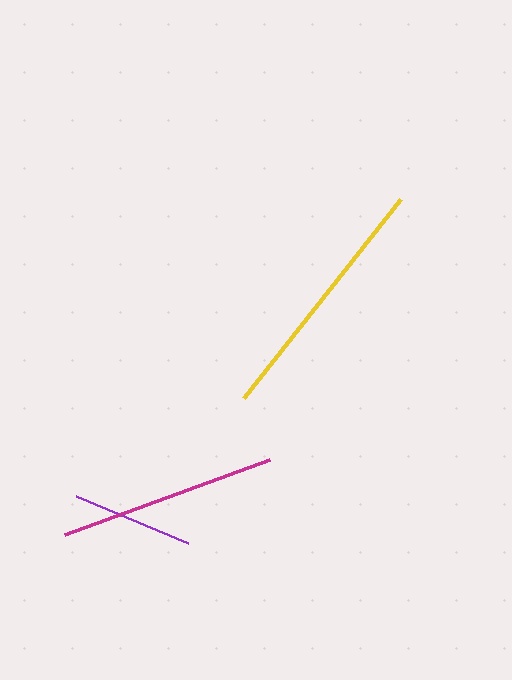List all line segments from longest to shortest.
From longest to shortest: yellow, magenta, purple.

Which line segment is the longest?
The yellow line is the longest at approximately 253 pixels.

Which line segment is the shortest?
The purple line is the shortest at approximately 121 pixels.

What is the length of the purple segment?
The purple segment is approximately 121 pixels long.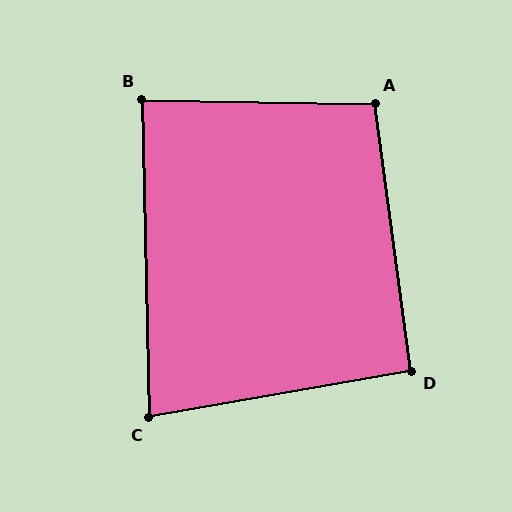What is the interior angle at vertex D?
Approximately 92 degrees (approximately right).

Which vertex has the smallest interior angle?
C, at approximately 81 degrees.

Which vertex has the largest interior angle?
A, at approximately 99 degrees.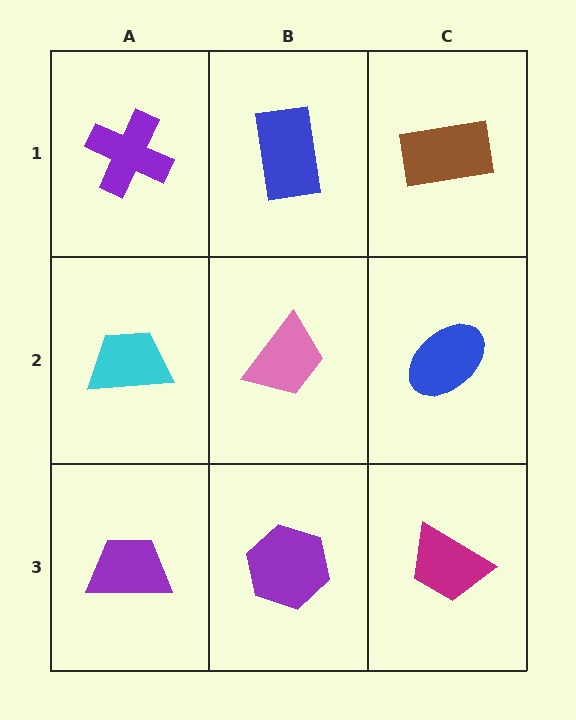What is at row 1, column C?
A brown rectangle.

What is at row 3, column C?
A magenta trapezoid.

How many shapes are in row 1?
3 shapes.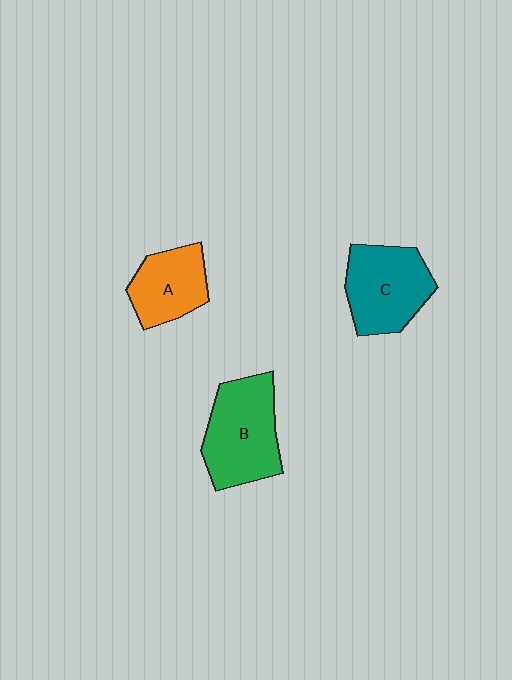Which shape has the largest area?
Shape B (green).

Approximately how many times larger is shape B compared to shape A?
Approximately 1.4 times.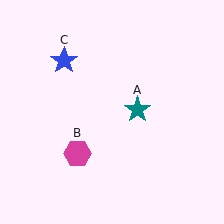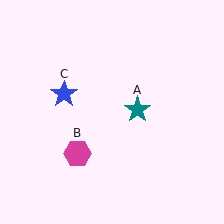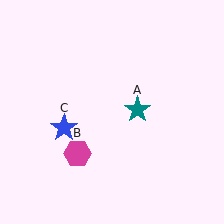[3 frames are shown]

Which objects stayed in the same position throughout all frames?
Teal star (object A) and magenta hexagon (object B) remained stationary.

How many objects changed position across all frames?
1 object changed position: blue star (object C).